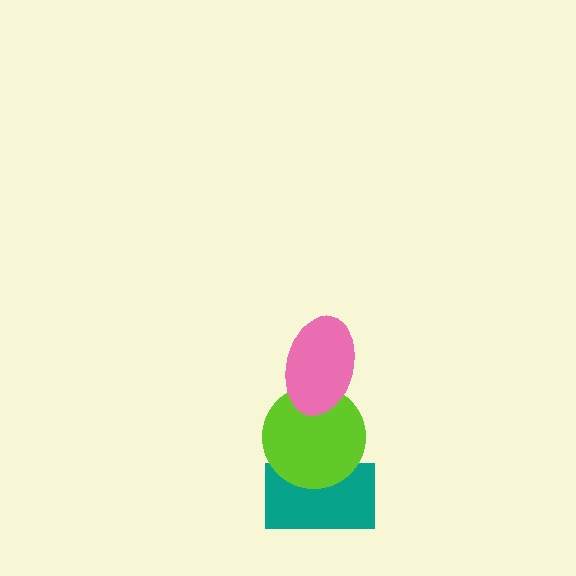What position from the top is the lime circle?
The lime circle is 2nd from the top.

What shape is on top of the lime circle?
The pink ellipse is on top of the lime circle.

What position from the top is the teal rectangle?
The teal rectangle is 3rd from the top.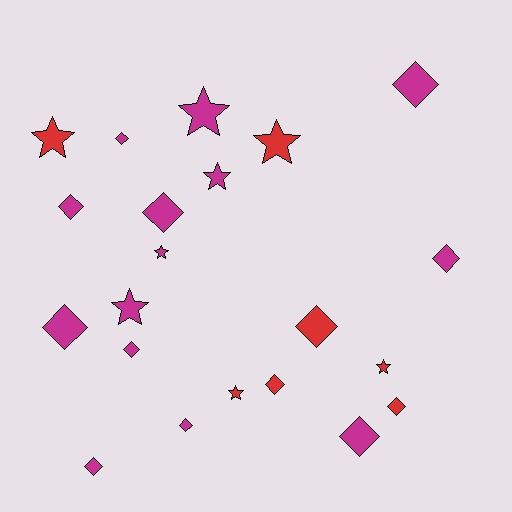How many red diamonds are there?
There are 3 red diamonds.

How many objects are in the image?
There are 21 objects.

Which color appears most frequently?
Magenta, with 14 objects.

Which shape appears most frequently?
Diamond, with 13 objects.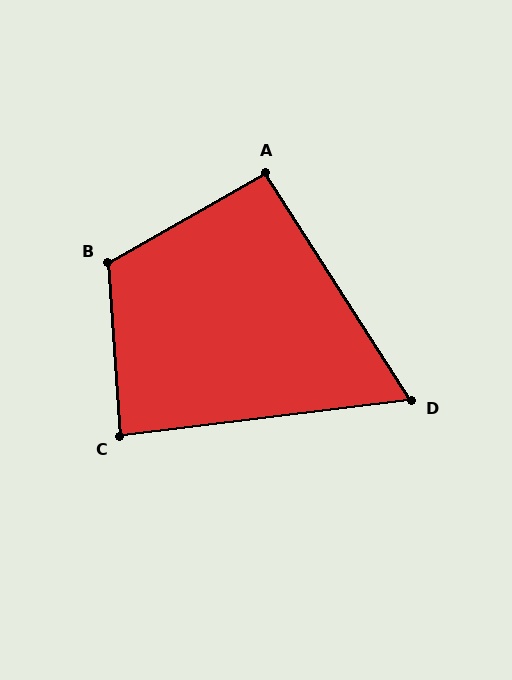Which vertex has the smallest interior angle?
D, at approximately 64 degrees.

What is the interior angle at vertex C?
Approximately 87 degrees (approximately right).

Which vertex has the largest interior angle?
B, at approximately 116 degrees.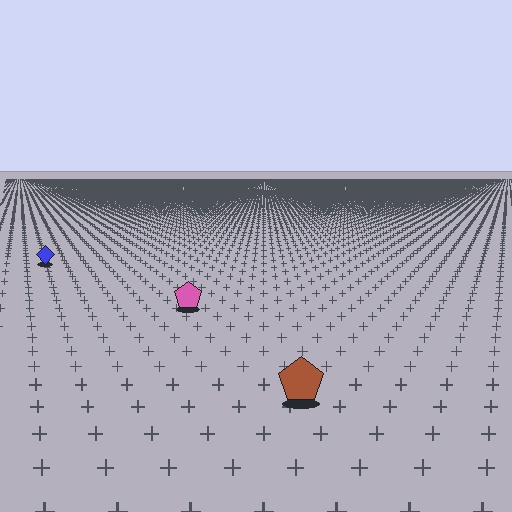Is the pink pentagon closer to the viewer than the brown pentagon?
No. The brown pentagon is closer — you can tell from the texture gradient: the ground texture is coarser near it.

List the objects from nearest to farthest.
From nearest to farthest: the brown pentagon, the pink pentagon, the blue diamond.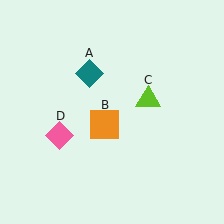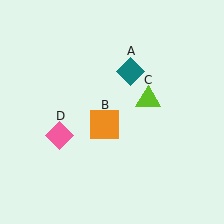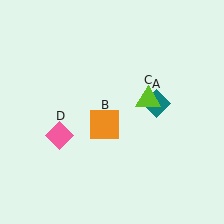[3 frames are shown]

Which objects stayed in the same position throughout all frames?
Orange square (object B) and lime triangle (object C) and pink diamond (object D) remained stationary.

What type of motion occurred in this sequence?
The teal diamond (object A) rotated clockwise around the center of the scene.